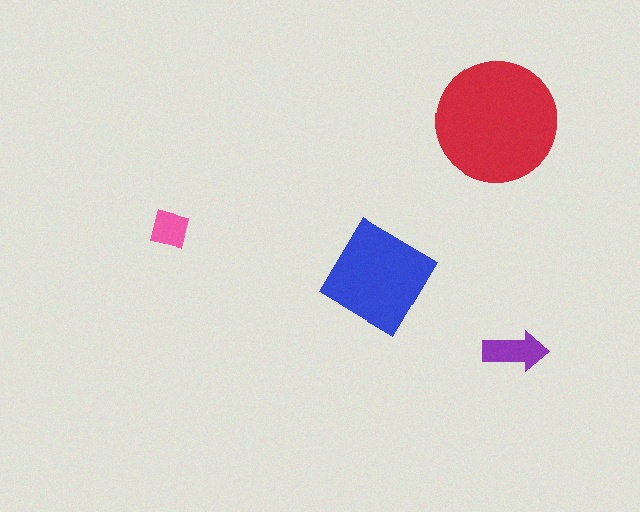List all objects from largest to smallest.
The red circle, the blue diamond, the purple arrow, the pink square.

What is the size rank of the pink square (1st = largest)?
4th.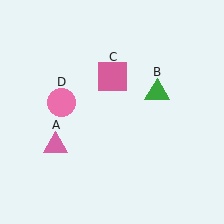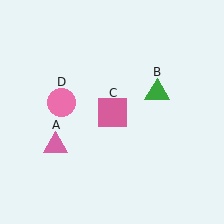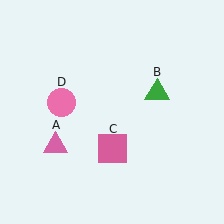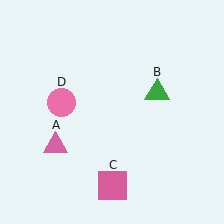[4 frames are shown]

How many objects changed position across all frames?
1 object changed position: pink square (object C).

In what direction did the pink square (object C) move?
The pink square (object C) moved down.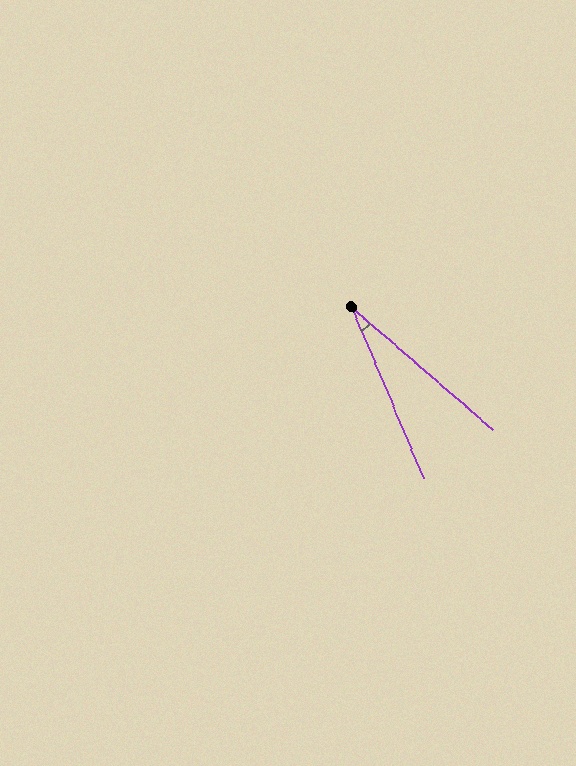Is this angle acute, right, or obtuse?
It is acute.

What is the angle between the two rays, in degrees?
Approximately 26 degrees.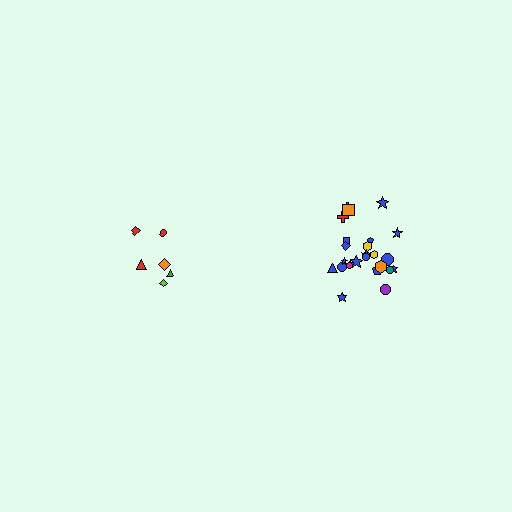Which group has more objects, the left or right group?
The right group.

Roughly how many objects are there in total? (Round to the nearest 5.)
Roughly 30 objects in total.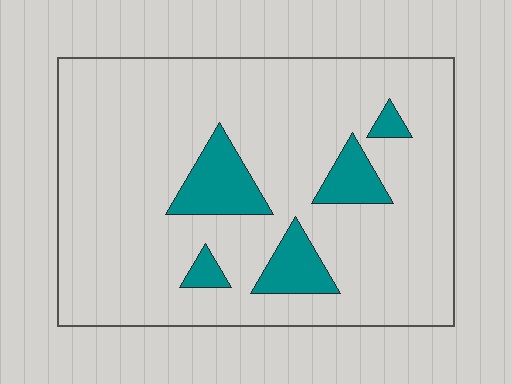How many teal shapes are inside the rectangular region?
5.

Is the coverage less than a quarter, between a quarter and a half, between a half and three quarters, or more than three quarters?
Less than a quarter.